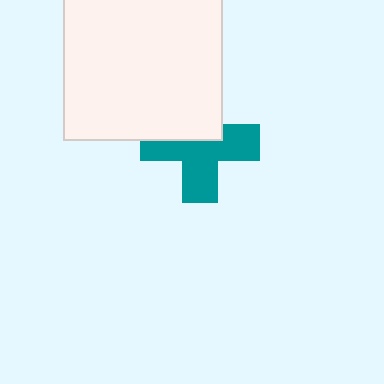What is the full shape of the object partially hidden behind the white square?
The partially hidden object is a teal cross.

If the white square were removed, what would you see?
You would see the complete teal cross.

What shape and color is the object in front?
The object in front is a white square.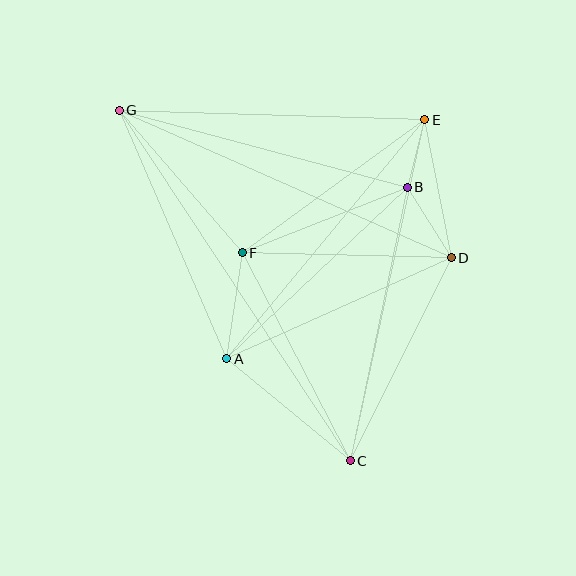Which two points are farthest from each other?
Points C and G are farthest from each other.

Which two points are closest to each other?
Points B and E are closest to each other.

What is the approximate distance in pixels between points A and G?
The distance between A and G is approximately 270 pixels.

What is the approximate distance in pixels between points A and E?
The distance between A and E is approximately 311 pixels.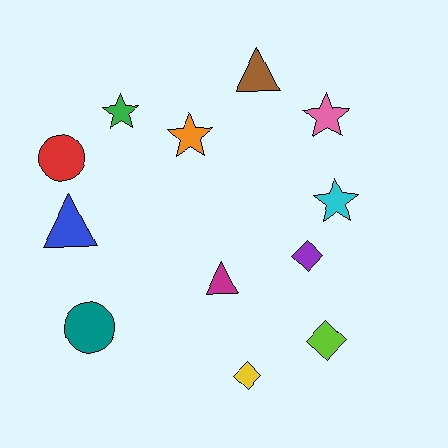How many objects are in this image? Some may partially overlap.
There are 12 objects.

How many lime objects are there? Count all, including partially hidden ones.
There is 1 lime object.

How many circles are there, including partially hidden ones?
There are 2 circles.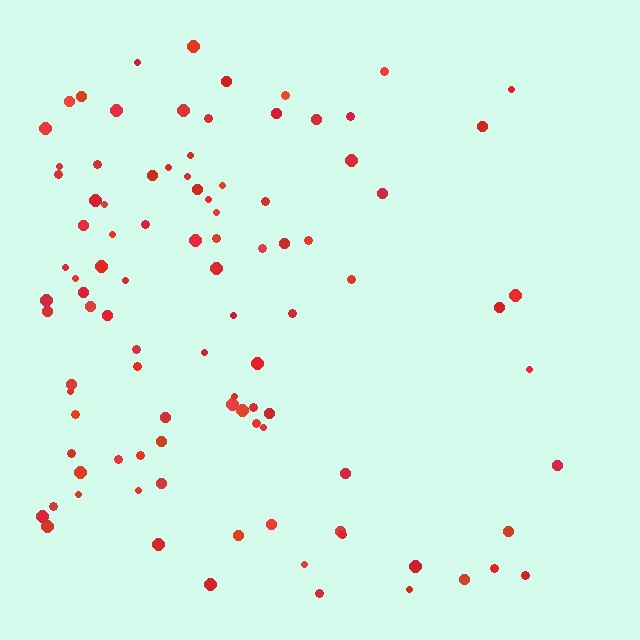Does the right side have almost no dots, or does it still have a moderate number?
Still a moderate number, just noticeably fewer than the left.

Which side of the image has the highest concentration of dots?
The left.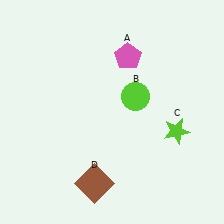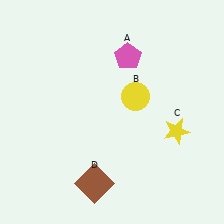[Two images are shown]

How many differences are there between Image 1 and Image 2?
There are 2 differences between the two images.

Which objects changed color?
B changed from lime to yellow. C changed from lime to yellow.